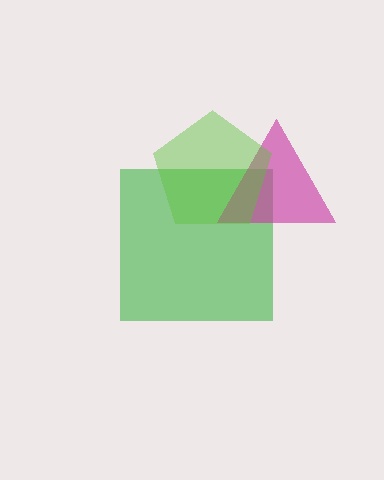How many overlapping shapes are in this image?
There are 3 overlapping shapes in the image.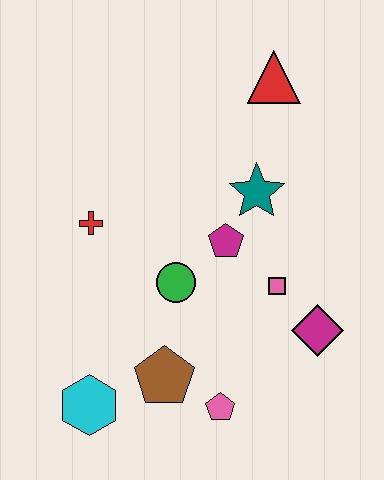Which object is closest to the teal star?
The magenta pentagon is closest to the teal star.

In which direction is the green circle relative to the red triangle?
The green circle is below the red triangle.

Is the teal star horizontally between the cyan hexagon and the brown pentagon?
No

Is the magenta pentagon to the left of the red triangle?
Yes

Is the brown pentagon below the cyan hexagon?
No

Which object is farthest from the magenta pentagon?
The cyan hexagon is farthest from the magenta pentagon.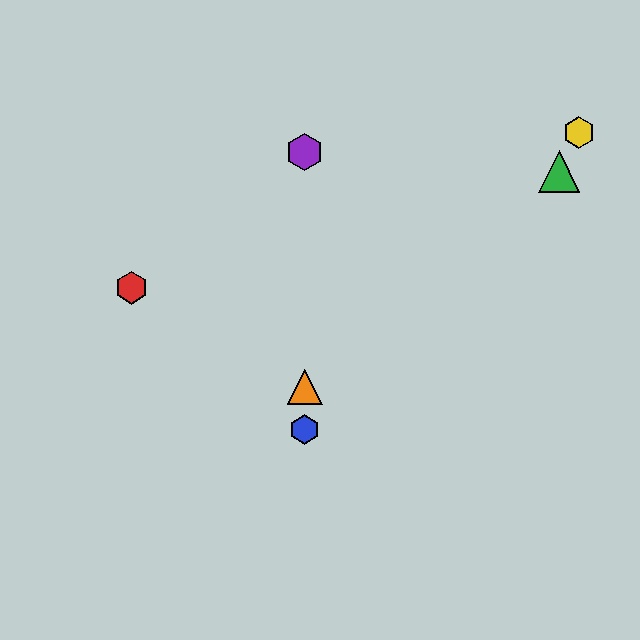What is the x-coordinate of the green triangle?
The green triangle is at x≈559.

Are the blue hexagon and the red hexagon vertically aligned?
No, the blue hexagon is at x≈305 and the red hexagon is at x≈131.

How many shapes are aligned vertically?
3 shapes (the blue hexagon, the purple hexagon, the orange triangle) are aligned vertically.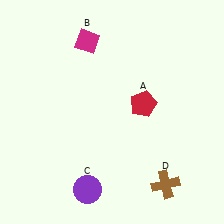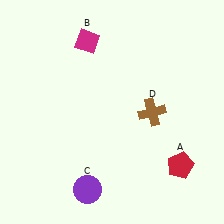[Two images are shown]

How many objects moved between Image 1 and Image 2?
2 objects moved between the two images.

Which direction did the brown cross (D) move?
The brown cross (D) moved up.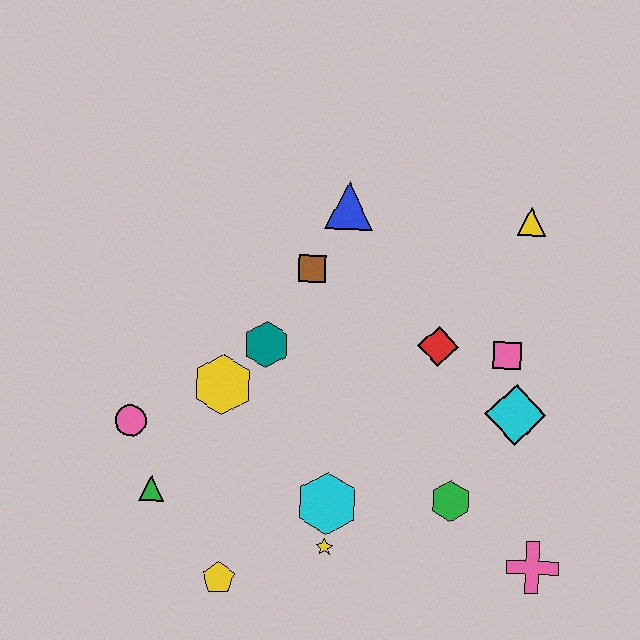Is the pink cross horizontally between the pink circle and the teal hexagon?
No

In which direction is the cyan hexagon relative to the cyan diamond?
The cyan hexagon is to the left of the cyan diamond.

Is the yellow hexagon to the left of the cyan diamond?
Yes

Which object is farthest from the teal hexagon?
The pink cross is farthest from the teal hexagon.